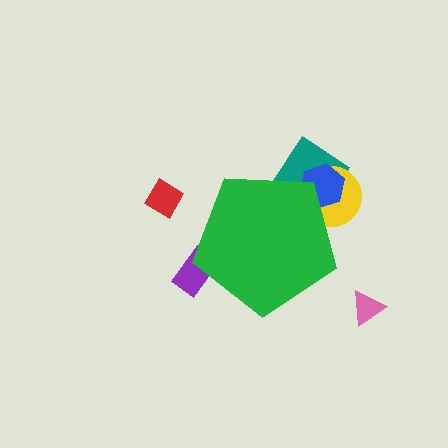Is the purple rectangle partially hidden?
Yes, the purple rectangle is partially hidden behind the green pentagon.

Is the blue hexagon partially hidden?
Yes, the blue hexagon is partially hidden behind the green pentagon.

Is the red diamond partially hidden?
No, the red diamond is fully visible.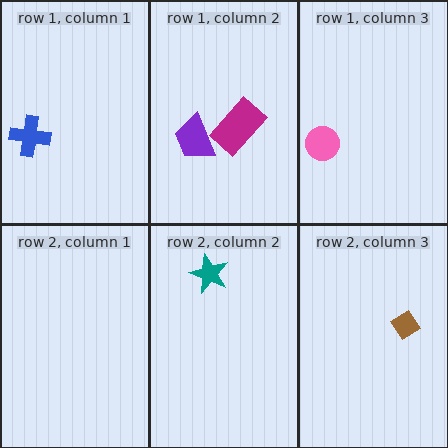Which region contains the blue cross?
The row 1, column 1 region.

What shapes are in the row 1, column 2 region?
The magenta rectangle, the purple trapezoid.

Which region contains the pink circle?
The row 1, column 3 region.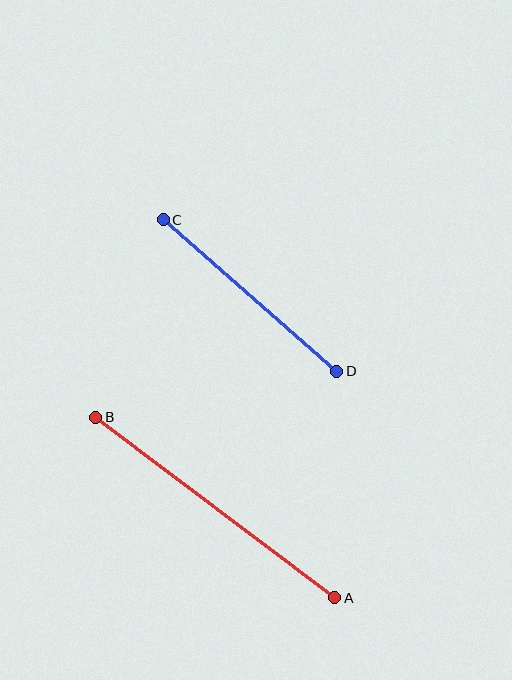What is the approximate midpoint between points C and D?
The midpoint is at approximately (250, 296) pixels.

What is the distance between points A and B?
The distance is approximately 300 pixels.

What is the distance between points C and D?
The distance is approximately 230 pixels.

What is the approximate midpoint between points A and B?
The midpoint is at approximately (215, 508) pixels.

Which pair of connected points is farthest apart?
Points A and B are farthest apart.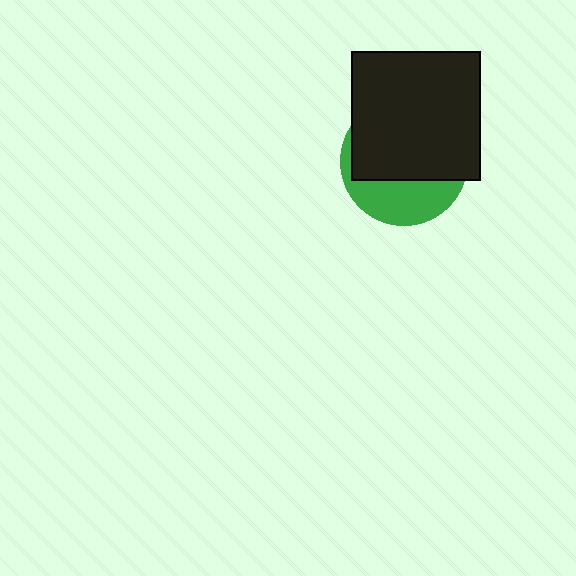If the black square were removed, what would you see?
You would see the complete green circle.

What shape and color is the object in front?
The object in front is a black square.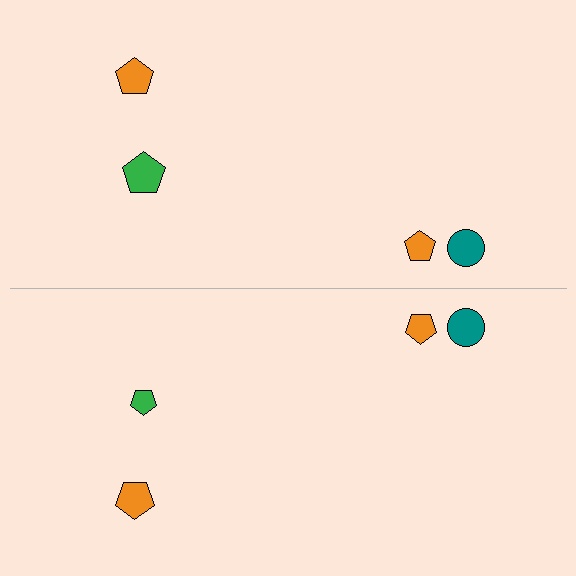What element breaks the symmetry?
The green pentagon on the bottom side has a different size than its mirror counterpart.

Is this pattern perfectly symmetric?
No, the pattern is not perfectly symmetric. The green pentagon on the bottom side has a different size than its mirror counterpart.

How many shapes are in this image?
There are 8 shapes in this image.